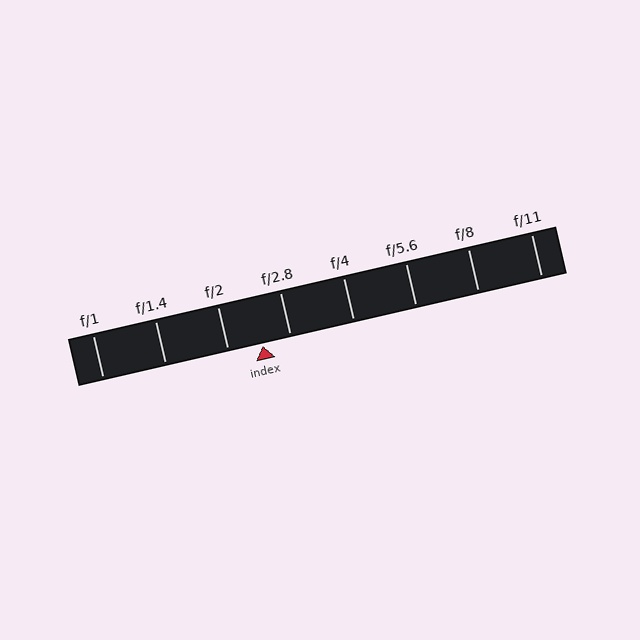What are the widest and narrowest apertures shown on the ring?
The widest aperture shown is f/1 and the narrowest is f/11.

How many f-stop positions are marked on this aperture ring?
There are 8 f-stop positions marked.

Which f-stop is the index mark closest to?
The index mark is closest to f/2.8.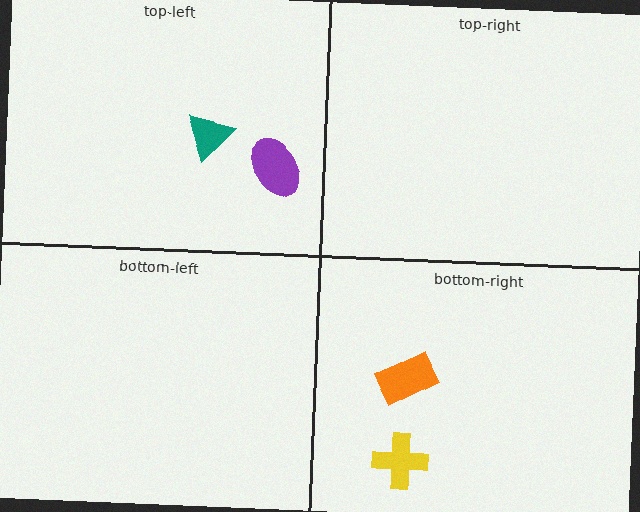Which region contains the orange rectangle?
The bottom-right region.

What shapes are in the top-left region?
The teal triangle, the purple ellipse.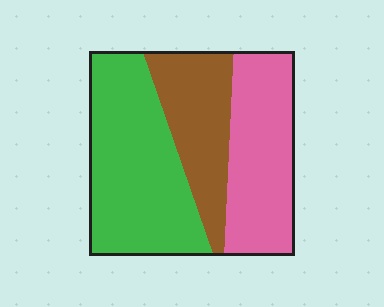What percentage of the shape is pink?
Pink covers roughly 30% of the shape.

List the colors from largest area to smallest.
From largest to smallest: green, pink, brown.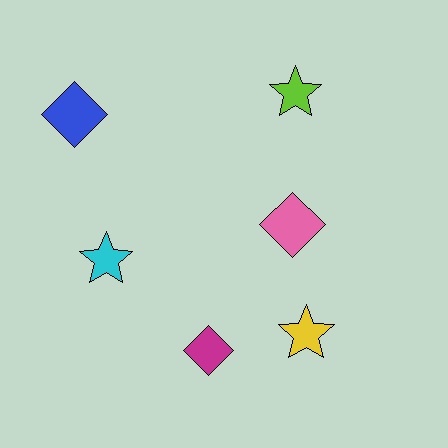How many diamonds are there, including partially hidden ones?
There are 3 diamonds.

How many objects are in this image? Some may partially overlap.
There are 6 objects.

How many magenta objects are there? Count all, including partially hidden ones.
There is 1 magenta object.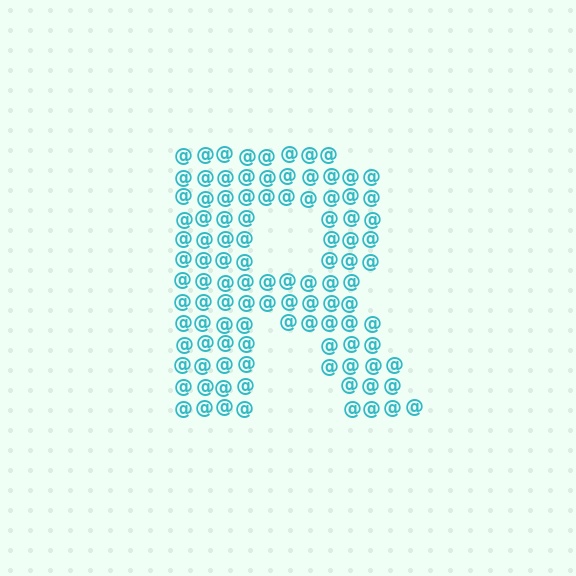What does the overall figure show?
The overall figure shows the letter R.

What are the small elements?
The small elements are at signs.